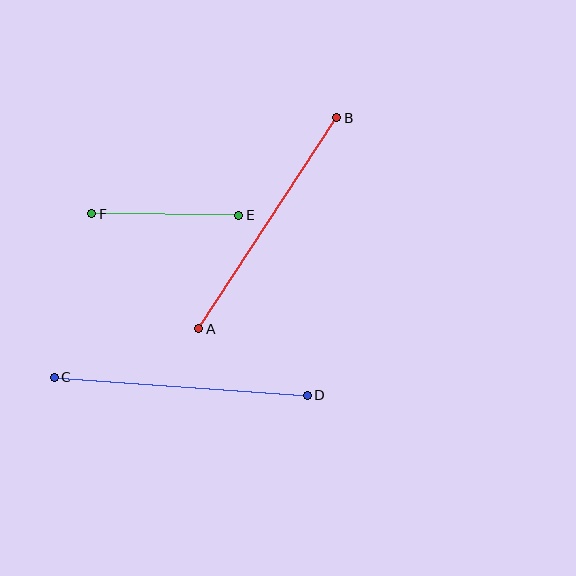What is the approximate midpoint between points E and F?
The midpoint is at approximately (165, 214) pixels.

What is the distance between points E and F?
The distance is approximately 147 pixels.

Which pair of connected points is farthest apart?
Points C and D are farthest apart.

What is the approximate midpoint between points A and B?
The midpoint is at approximately (268, 223) pixels.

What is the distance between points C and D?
The distance is approximately 254 pixels.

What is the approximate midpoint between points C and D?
The midpoint is at approximately (181, 386) pixels.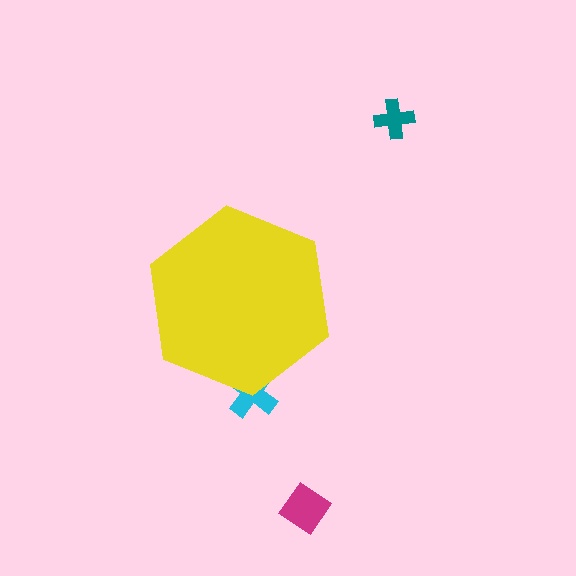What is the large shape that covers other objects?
A yellow hexagon.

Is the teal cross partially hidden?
No, the teal cross is fully visible.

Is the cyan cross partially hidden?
Yes, the cyan cross is partially hidden behind the yellow hexagon.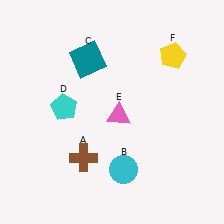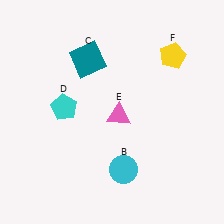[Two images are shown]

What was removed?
The brown cross (A) was removed in Image 2.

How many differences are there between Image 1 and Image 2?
There is 1 difference between the two images.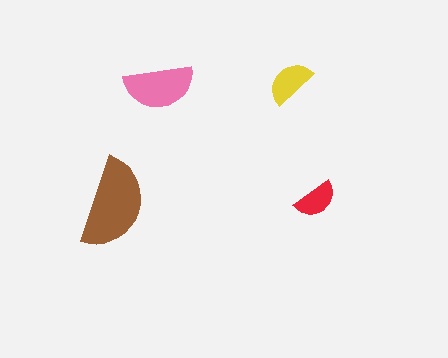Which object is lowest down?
The brown semicircle is bottommost.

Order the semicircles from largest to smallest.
the brown one, the pink one, the yellow one, the red one.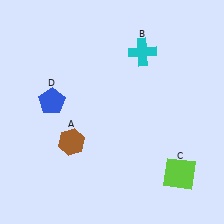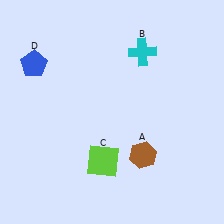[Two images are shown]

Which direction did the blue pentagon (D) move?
The blue pentagon (D) moved up.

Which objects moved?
The objects that moved are: the brown hexagon (A), the lime square (C), the blue pentagon (D).